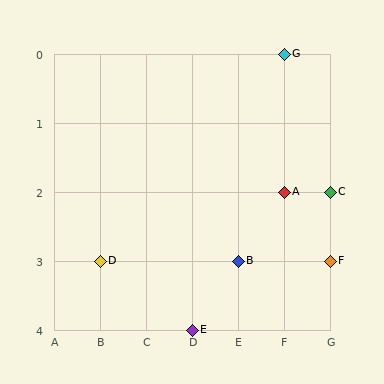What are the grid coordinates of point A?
Point A is at grid coordinates (F, 2).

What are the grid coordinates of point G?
Point G is at grid coordinates (F, 0).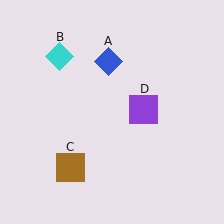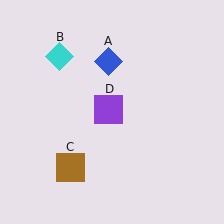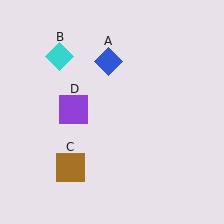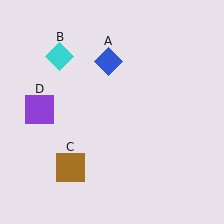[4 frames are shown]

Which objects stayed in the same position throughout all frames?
Blue diamond (object A) and cyan diamond (object B) and brown square (object C) remained stationary.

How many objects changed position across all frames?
1 object changed position: purple square (object D).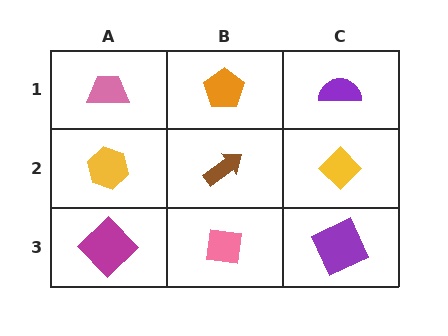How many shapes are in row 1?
3 shapes.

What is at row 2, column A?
A yellow hexagon.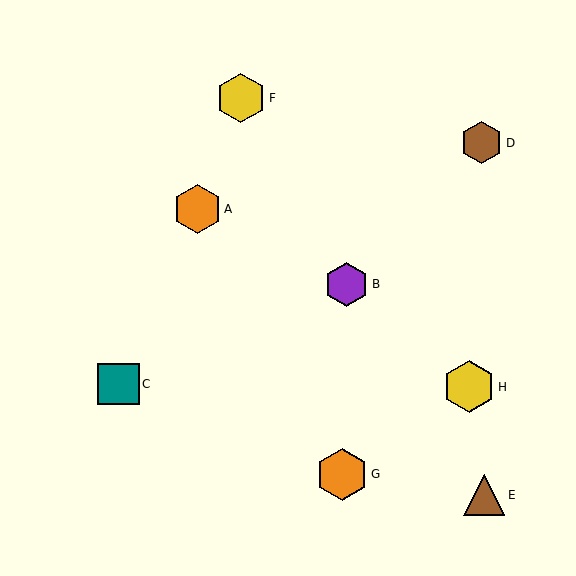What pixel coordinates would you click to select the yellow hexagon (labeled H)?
Click at (469, 387) to select the yellow hexagon H.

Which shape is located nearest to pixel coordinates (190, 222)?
The orange hexagon (labeled A) at (197, 209) is nearest to that location.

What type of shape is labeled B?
Shape B is a purple hexagon.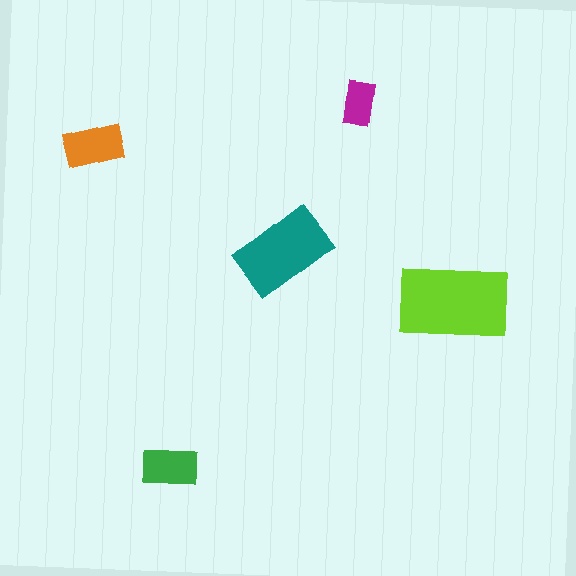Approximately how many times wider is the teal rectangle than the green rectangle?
About 1.5 times wider.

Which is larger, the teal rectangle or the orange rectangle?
The teal one.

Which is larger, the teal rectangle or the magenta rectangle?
The teal one.